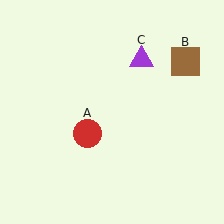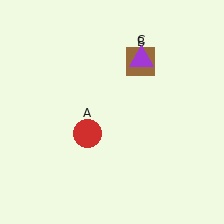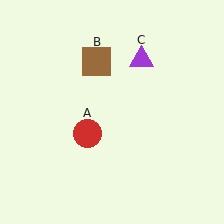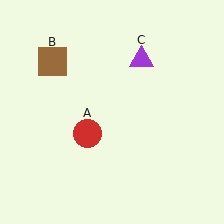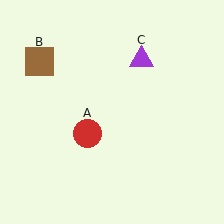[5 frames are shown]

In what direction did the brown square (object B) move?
The brown square (object B) moved left.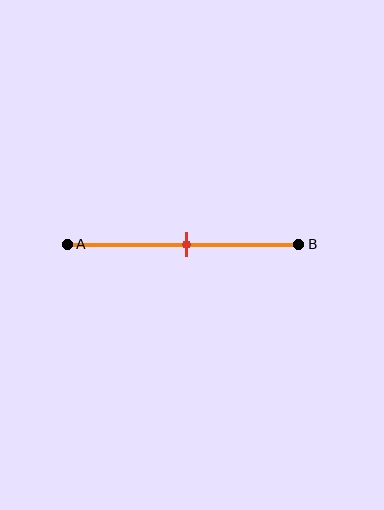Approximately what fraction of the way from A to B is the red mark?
The red mark is approximately 50% of the way from A to B.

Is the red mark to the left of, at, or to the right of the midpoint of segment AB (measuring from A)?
The red mark is approximately at the midpoint of segment AB.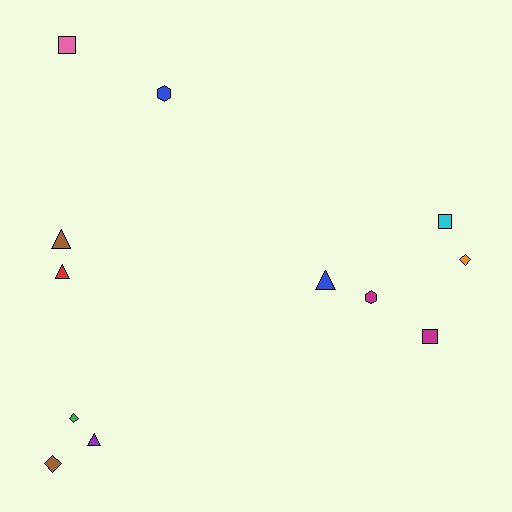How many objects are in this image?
There are 12 objects.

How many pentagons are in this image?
There are no pentagons.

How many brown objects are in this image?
There are 2 brown objects.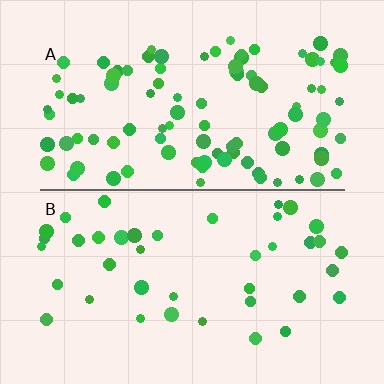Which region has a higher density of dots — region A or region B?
A (the top).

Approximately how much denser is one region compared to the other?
Approximately 2.4× — region A over region B.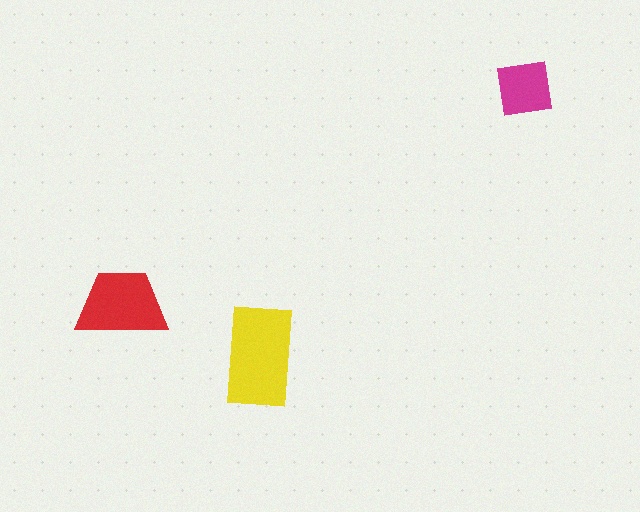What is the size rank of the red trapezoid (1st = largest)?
2nd.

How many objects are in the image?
There are 3 objects in the image.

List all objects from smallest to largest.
The magenta square, the red trapezoid, the yellow rectangle.